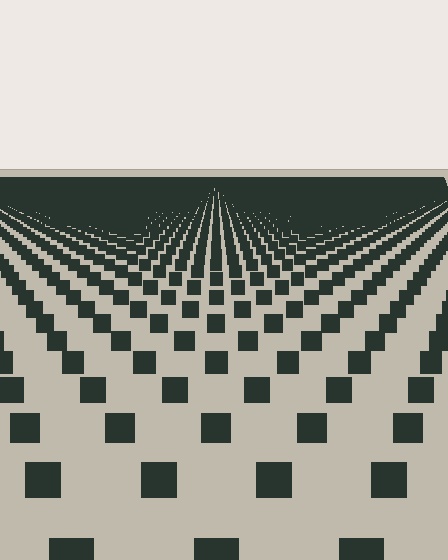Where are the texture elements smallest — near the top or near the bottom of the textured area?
Near the top.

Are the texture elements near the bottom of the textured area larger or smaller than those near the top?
Larger. Near the bottom, elements are closer to the viewer and appear at a bigger on-screen size.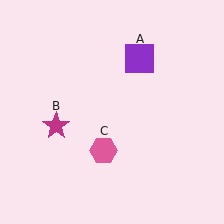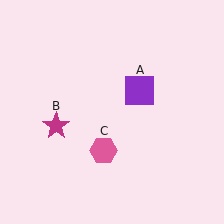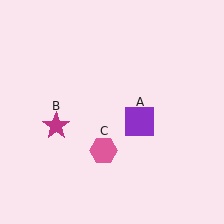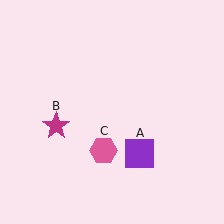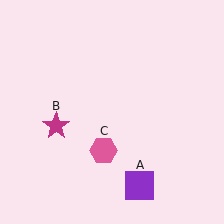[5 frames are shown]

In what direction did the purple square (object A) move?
The purple square (object A) moved down.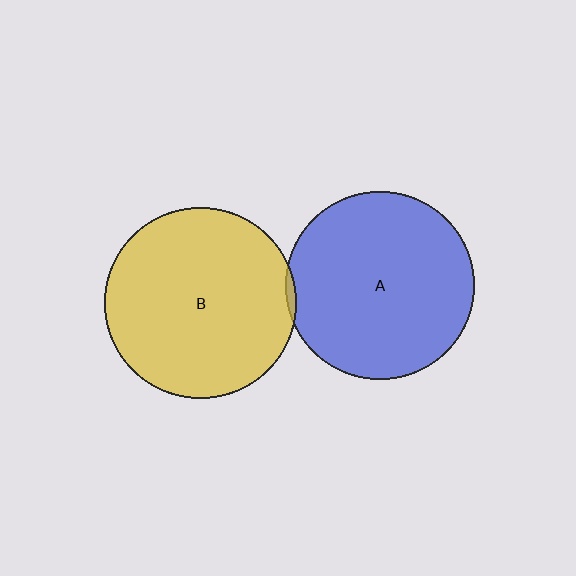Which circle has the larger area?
Circle B (yellow).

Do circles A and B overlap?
Yes.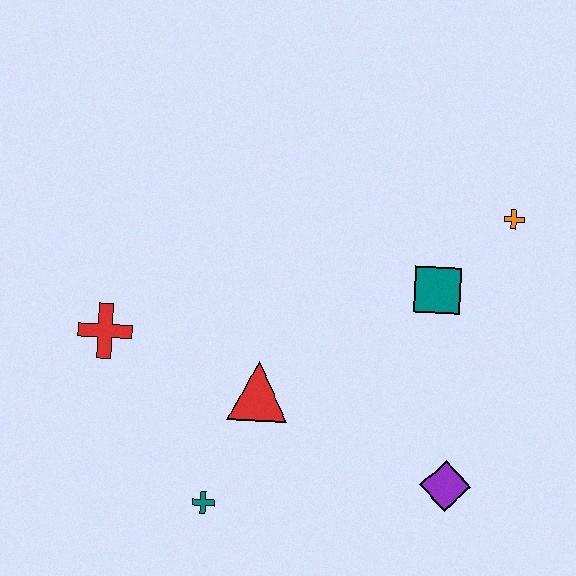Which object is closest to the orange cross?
The teal square is closest to the orange cross.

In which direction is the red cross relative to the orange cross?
The red cross is to the left of the orange cross.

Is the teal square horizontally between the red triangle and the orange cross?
Yes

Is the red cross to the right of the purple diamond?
No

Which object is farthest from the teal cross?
The orange cross is farthest from the teal cross.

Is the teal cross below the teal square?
Yes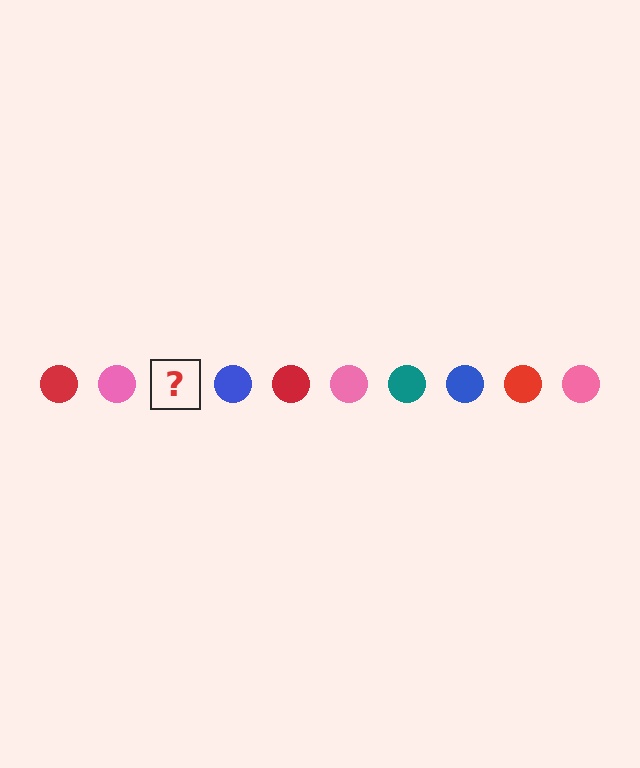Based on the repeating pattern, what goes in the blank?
The blank should be a teal circle.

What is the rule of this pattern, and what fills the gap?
The rule is that the pattern cycles through red, pink, teal, blue circles. The gap should be filled with a teal circle.